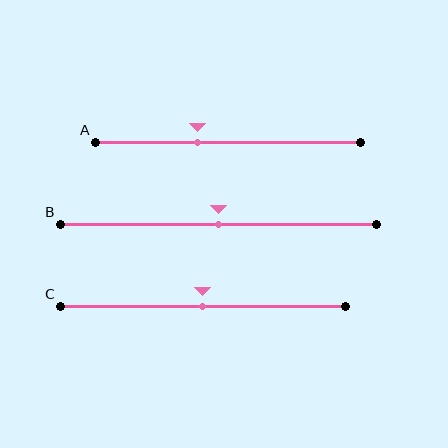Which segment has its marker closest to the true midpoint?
Segment B has its marker closest to the true midpoint.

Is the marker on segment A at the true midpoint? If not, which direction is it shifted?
No, the marker on segment A is shifted to the left by about 12% of the segment length.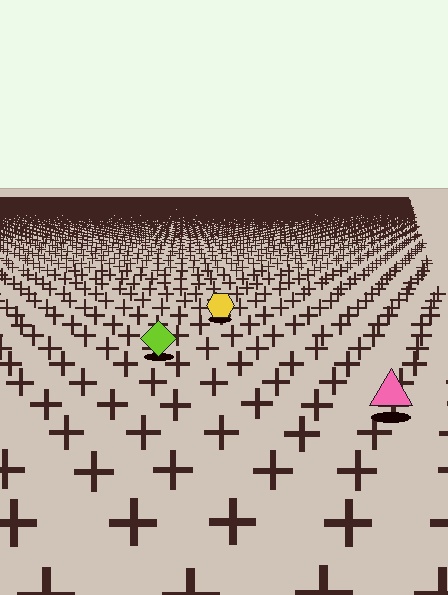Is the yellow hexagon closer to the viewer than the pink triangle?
No. The pink triangle is closer — you can tell from the texture gradient: the ground texture is coarser near it.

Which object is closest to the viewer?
The pink triangle is closest. The texture marks near it are larger and more spread out.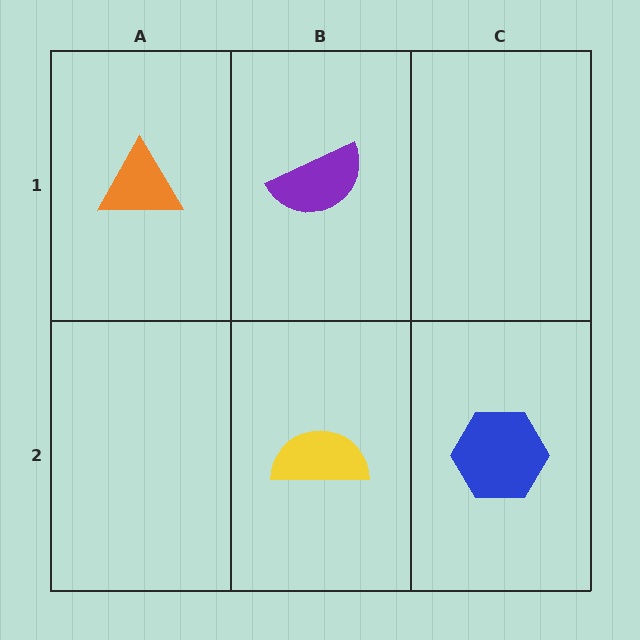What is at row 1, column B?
A purple semicircle.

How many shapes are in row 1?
2 shapes.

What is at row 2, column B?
A yellow semicircle.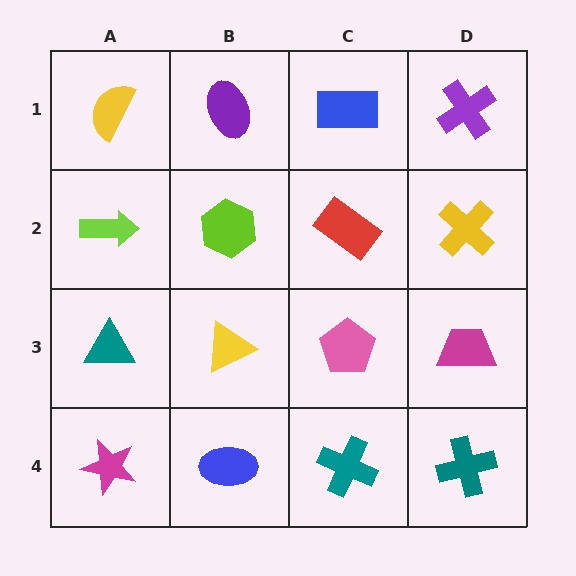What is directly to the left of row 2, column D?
A red rectangle.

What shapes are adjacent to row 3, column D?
A yellow cross (row 2, column D), a teal cross (row 4, column D), a pink pentagon (row 3, column C).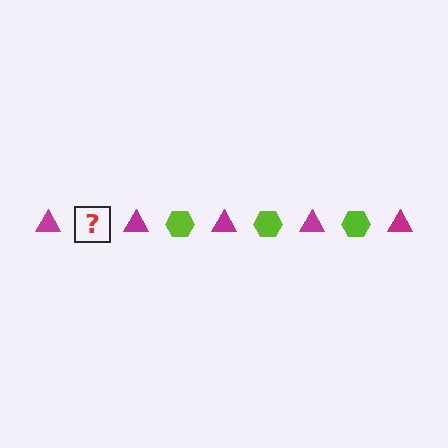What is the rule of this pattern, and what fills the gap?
The rule is that the pattern alternates between magenta triangle and lime hexagon. The gap should be filled with a lime hexagon.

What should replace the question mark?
The question mark should be replaced with a lime hexagon.